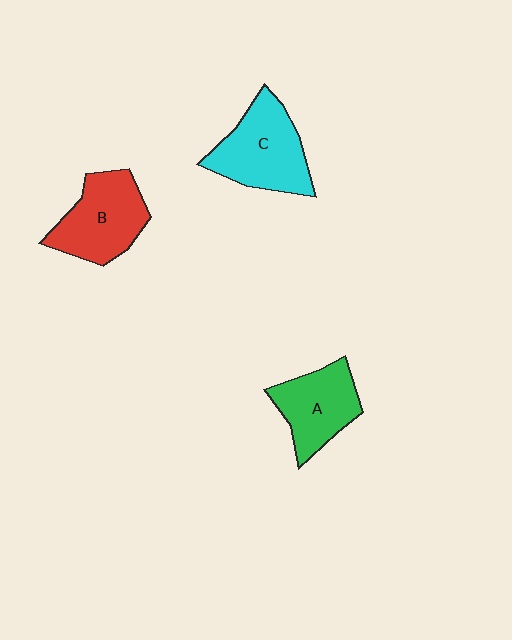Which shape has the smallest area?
Shape A (green).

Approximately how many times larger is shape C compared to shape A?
Approximately 1.2 times.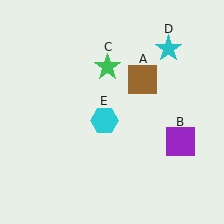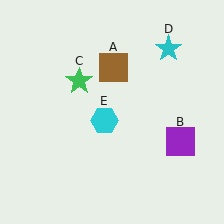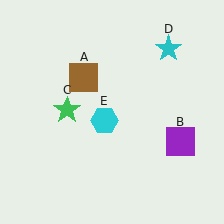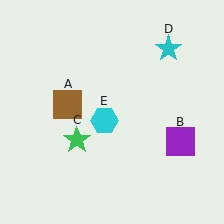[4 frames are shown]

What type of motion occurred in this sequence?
The brown square (object A), green star (object C) rotated counterclockwise around the center of the scene.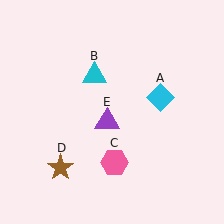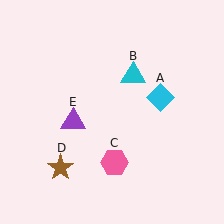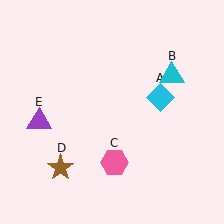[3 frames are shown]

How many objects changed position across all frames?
2 objects changed position: cyan triangle (object B), purple triangle (object E).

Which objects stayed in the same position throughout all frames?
Cyan diamond (object A) and pink hexagon (object C) and brown star (object D) remained stationary.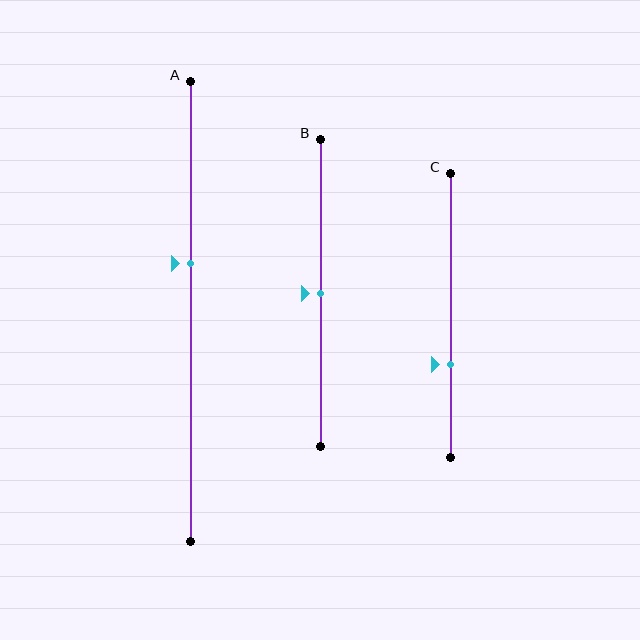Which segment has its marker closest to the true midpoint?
Segment B has its marker closest to the true midpoint.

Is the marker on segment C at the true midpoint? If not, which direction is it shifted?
No, the marker on segment C is shifted downward by about 17% of the segment length.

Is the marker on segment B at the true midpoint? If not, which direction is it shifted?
Yes, the marker on segment B is at the true midpoint.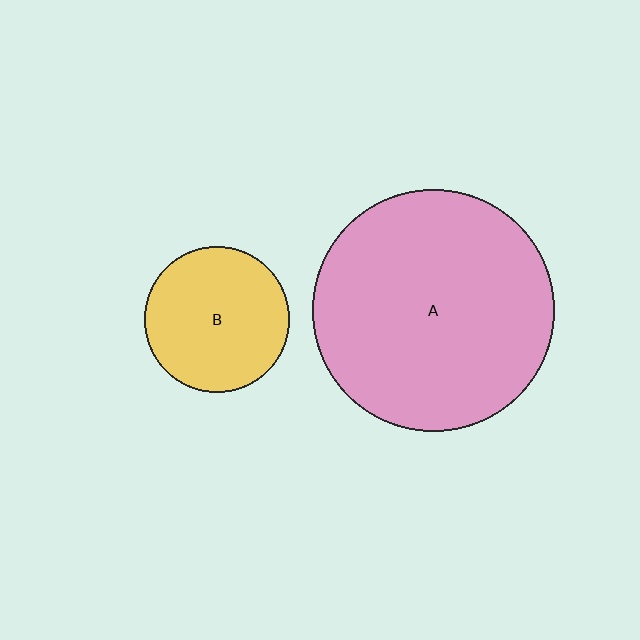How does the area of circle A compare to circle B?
Approximately 2.8 times.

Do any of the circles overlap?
No, none of the circles overlap.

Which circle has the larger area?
Circle A (pink).